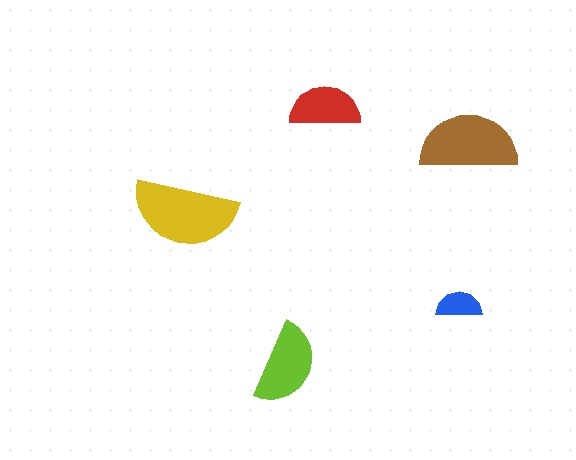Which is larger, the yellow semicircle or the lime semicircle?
The yellow one.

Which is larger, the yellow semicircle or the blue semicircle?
The yellow one.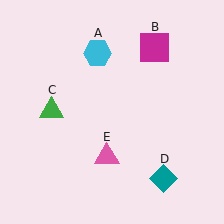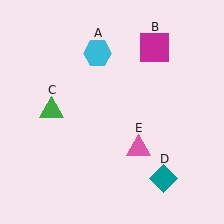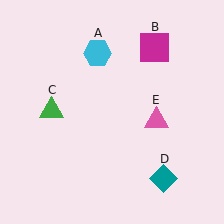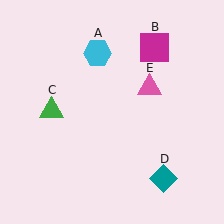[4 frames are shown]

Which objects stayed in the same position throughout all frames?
Cyan hexagon (object A) and magenta square (object B) and green triangle (object C) and teal diamond (object D) remained stationary.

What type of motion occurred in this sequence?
The pink triangle (object E) rotated counterclockwise around the center of the scene.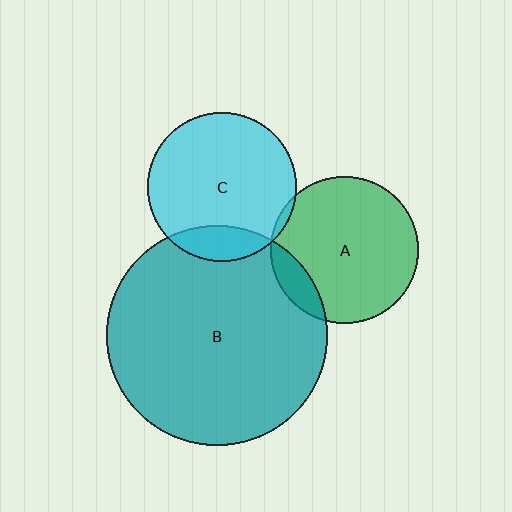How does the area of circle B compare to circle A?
Approximately 2.2 times.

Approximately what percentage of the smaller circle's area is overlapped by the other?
Approximately 5%.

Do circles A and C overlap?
Yes.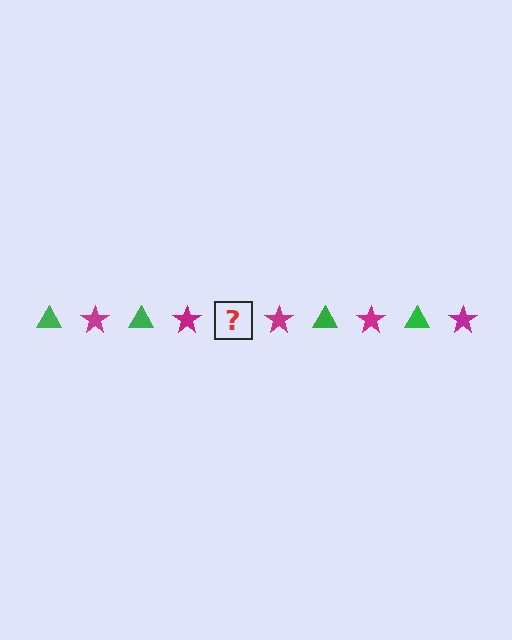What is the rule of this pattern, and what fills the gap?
The rule is that the pattern alternates between green triangle and magenta star. The gap should be filled with a green triangle.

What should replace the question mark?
The question mark should be replaced with a green triangle.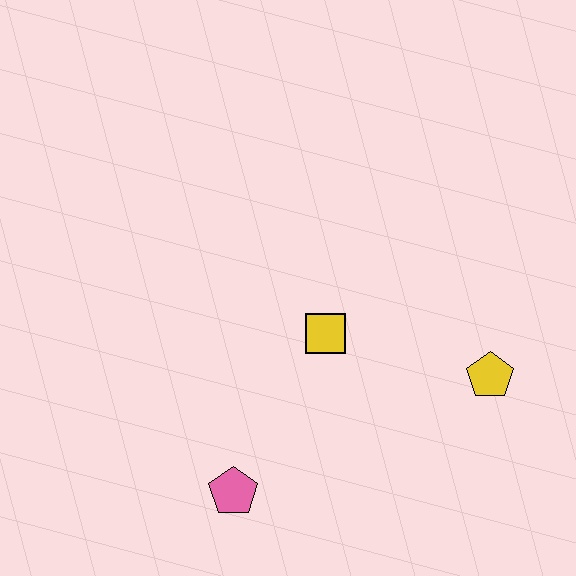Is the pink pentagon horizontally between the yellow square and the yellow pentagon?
No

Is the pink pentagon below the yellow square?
Yes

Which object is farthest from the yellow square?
The pink pentagon is farthest from the yellow square.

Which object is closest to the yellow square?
The yellow pentagon is closest to the yellow square.